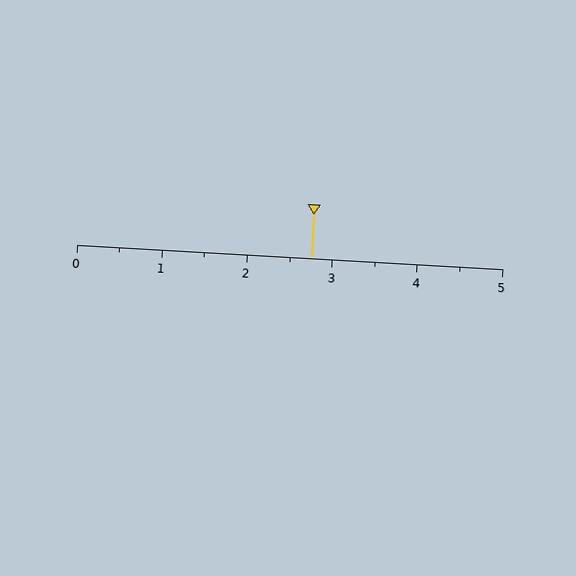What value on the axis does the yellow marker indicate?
The marker indicates approximately 2.8.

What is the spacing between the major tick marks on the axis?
The major ticks are spaced 1 apart.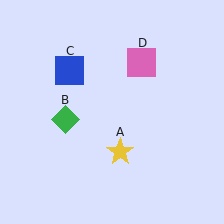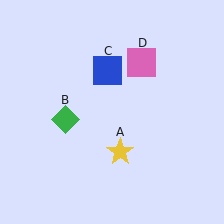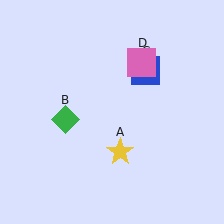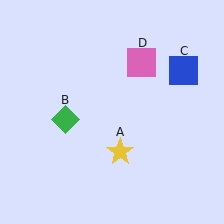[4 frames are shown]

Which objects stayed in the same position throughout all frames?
Yellow star (object A) and green diamond (object B) and pink square (object D) remained stationary.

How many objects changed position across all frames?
1 object changed position: blue square (object C).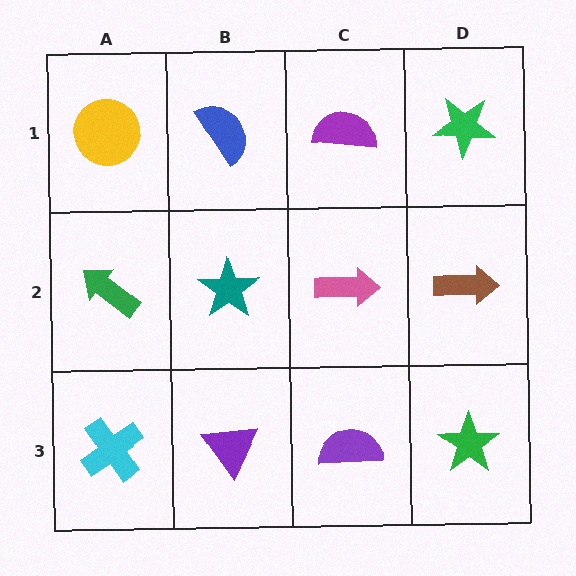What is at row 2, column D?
A brown arrow.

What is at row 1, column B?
A blue semicircle.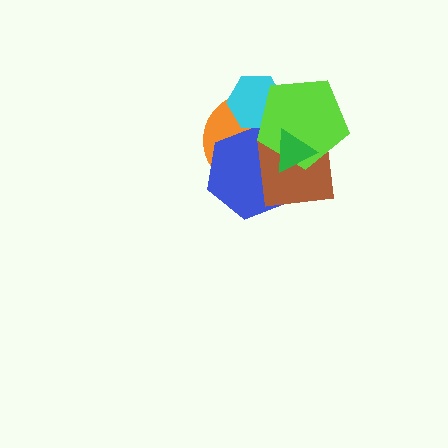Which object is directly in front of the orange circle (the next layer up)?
The blue hexagon is directly in front of the orange circle.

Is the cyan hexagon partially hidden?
Yes, it is partially covered by another shape.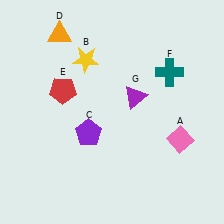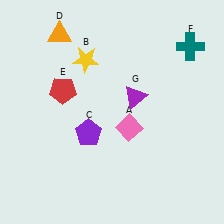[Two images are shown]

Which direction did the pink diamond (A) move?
The pink diamond (A) moved left.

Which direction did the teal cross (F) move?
The teal cross (F) moved up.